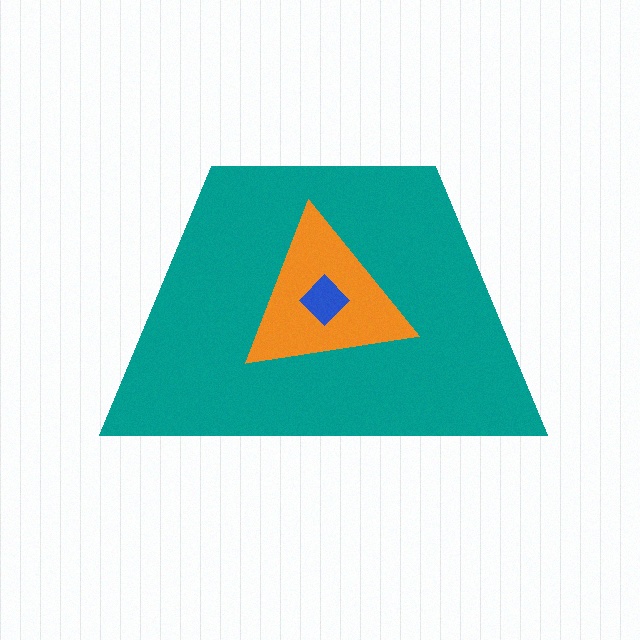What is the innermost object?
The blue diamond.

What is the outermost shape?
The teal trapezoid.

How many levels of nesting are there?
3.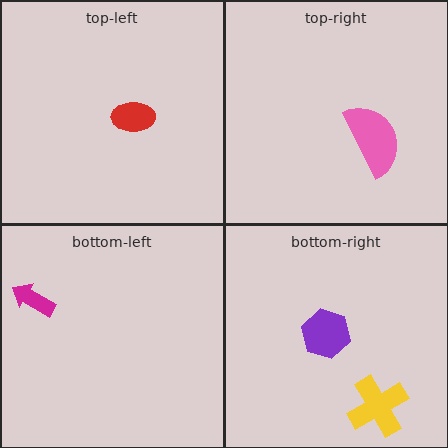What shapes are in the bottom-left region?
The magenta arrow.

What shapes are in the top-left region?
The red ellipse.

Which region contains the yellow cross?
The bottom-right region.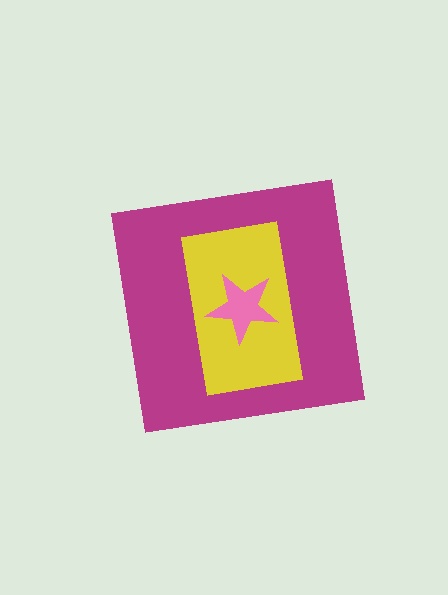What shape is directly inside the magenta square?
The yellow rectangle.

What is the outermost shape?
The magenta square.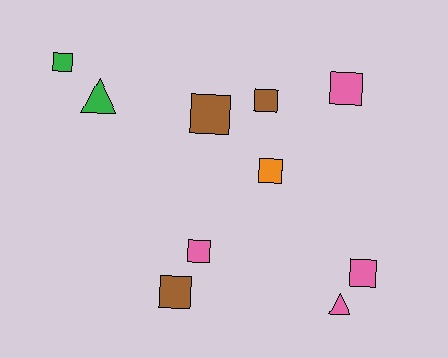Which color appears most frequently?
Pink, with 4 objects.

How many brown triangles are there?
There are no brown triangles.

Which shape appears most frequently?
Square, with 8 objects.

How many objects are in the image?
There are 10 objects.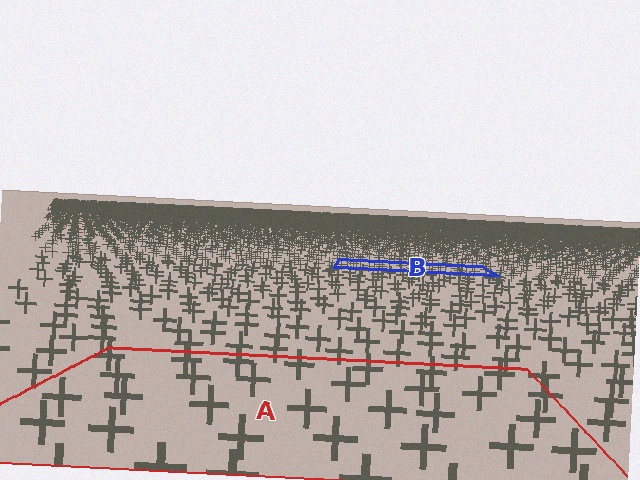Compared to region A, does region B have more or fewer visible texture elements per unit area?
Region B has more texture elements per unit area — they are packed more densely because it is farther away.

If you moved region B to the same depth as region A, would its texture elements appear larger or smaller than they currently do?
They would appear larger. At a closer depth, the same texture elements are projected at a bigger on-screen size.